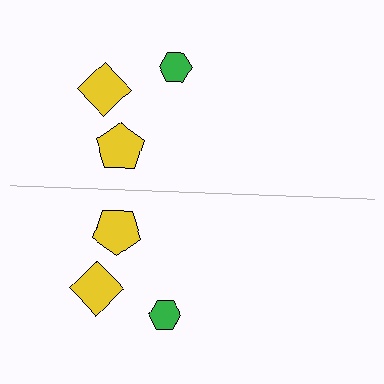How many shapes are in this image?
There are 6 shapes in this image.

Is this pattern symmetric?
Yes, this pattern has bilateral (reflection) symmetry.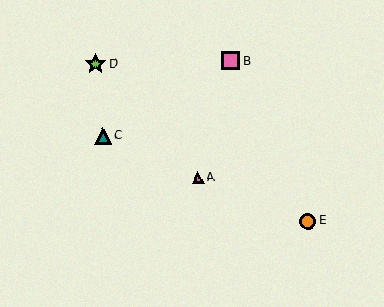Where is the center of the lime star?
The center of the lime star is at (96, 64).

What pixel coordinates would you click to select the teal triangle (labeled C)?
Click at (103, 136) to select the teal triangle C.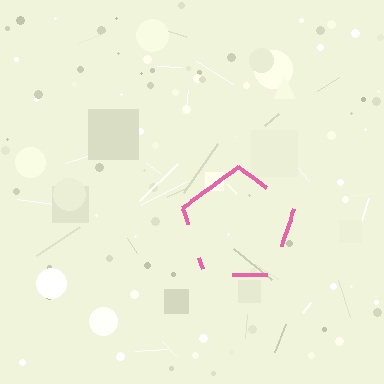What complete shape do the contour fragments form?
The contour fragments form a pentagon.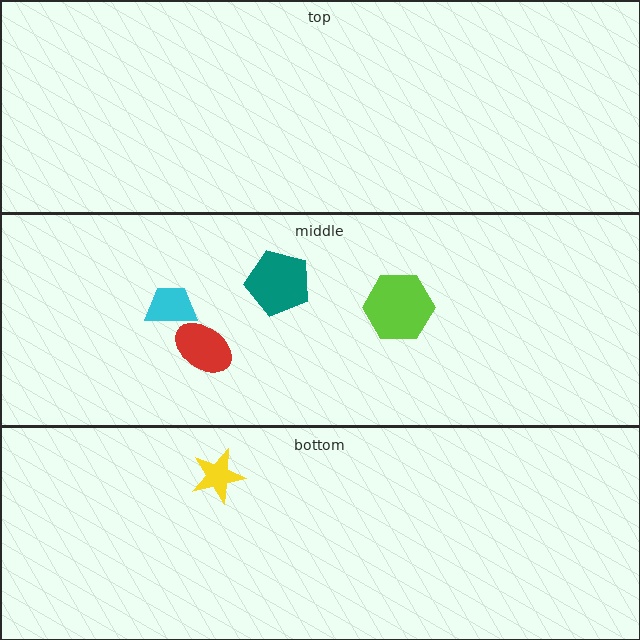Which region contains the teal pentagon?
The middle region.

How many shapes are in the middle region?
4.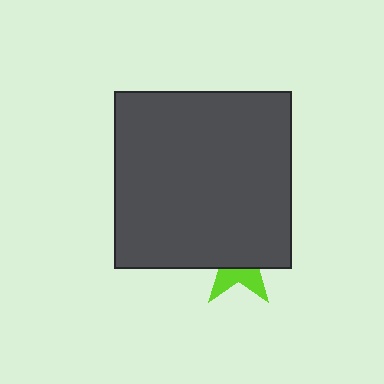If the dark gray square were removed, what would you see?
You would see the complete lime star.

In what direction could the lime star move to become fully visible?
The lime star could move down. That would shift it out from behind the dark gray square entirely.